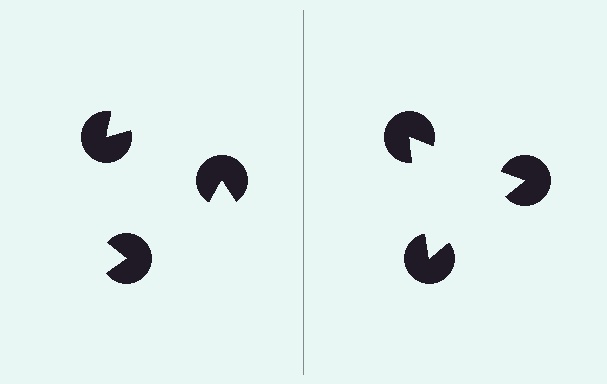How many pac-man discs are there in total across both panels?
6 — 3 on each side.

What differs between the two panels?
The pac-man discs are positioned identically on both sides; only the wedge orientations differ. On the right they align to a triangle; on the left they are misaligned.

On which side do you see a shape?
An illusory triangle appears on the right side. On the left side the wedge cuts are rotated, so no coherent shape forms.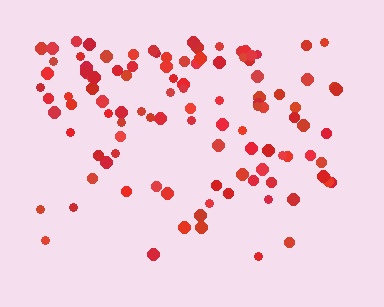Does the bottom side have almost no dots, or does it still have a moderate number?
Still a moderate number, just noticeably fewer than the top.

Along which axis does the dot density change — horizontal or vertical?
Vertical.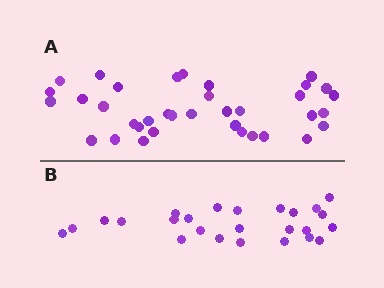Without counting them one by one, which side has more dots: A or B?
Region A (the top region) has more dots.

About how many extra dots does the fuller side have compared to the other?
Region A has roughly 12 or so more dots than region B.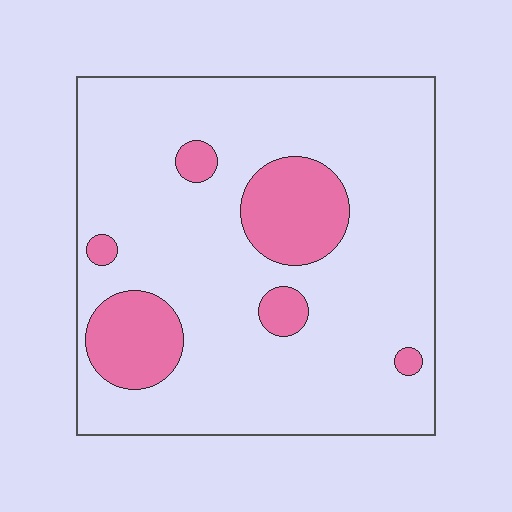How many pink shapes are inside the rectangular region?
6.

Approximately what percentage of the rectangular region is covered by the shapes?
Approximately 15%.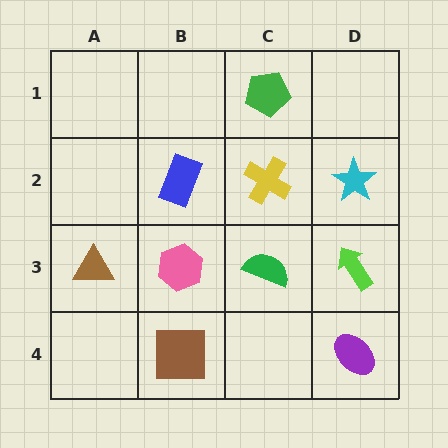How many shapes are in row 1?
1 shape.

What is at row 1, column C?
A green pentagon.